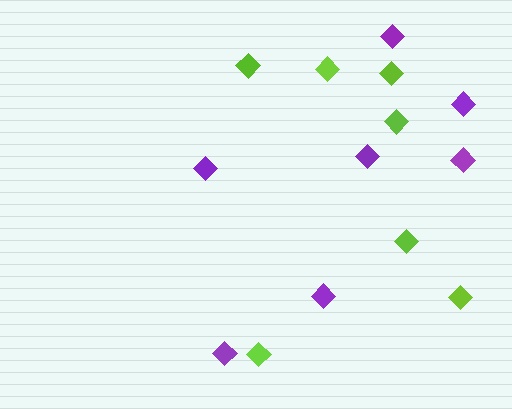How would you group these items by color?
There are 2 groups: one group of purple diamonds (7) and one group of lime diamonds (7).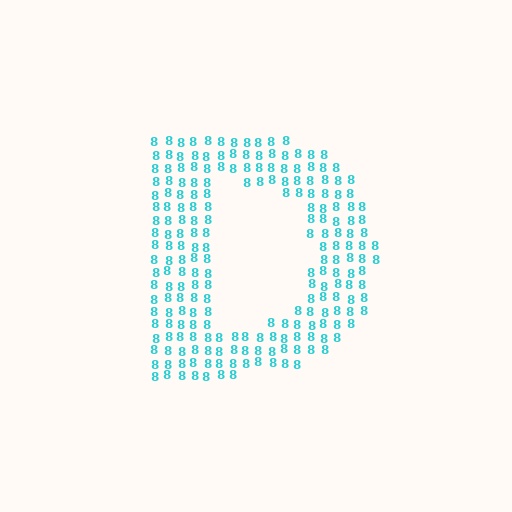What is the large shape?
The large shape is the letter D.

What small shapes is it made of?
It is made of small digit 8's.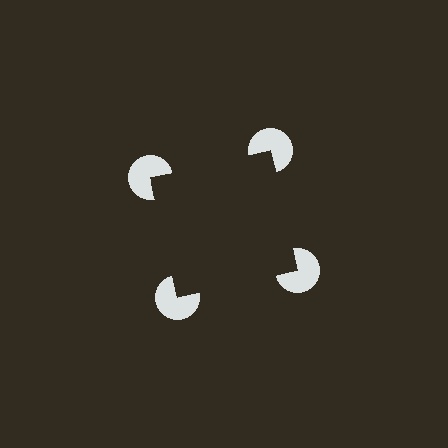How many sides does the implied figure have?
4 sides.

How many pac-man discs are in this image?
There are 4 — one at each vertex of the illusory square.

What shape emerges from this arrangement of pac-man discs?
An illusory square — its edges are inferred from the aligned wedge cuts in the pac-man discs, not physically drawn.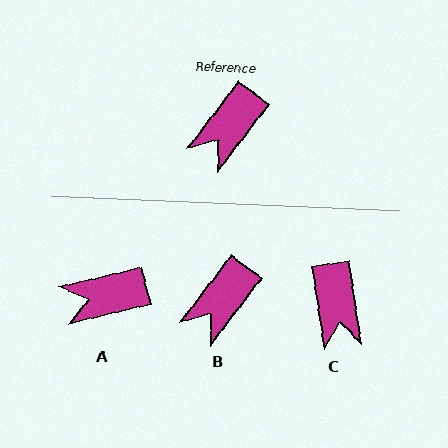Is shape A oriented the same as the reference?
No, it is off by about 39 degrees.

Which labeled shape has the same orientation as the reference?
B.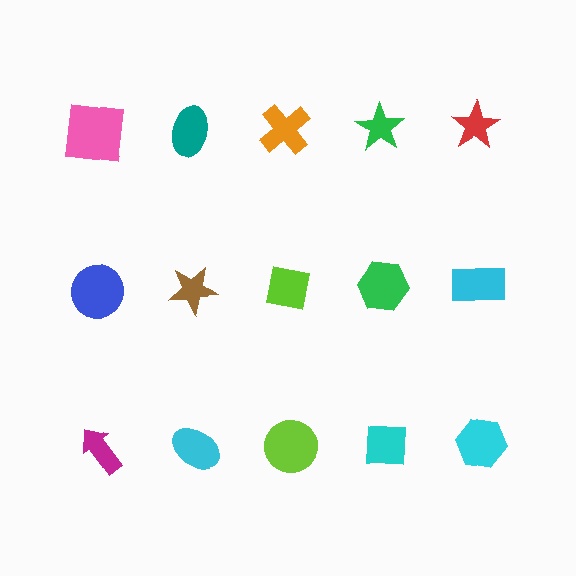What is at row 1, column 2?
A teal ellipse.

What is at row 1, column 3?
An orange cross.